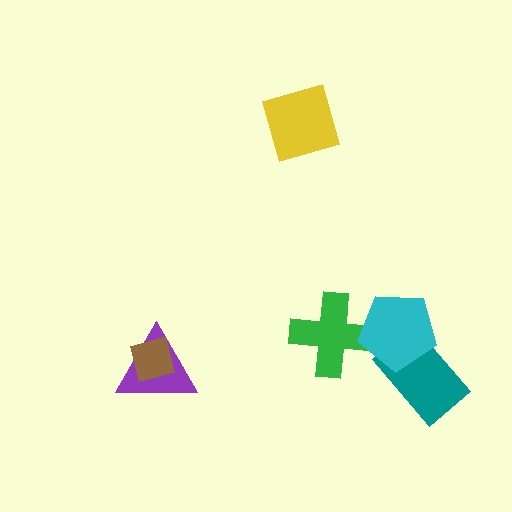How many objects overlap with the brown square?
1 object overlaps with the brown square.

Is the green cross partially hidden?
Yes, it is partially covered by another shape.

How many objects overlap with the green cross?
1 object overlaps with the green cross.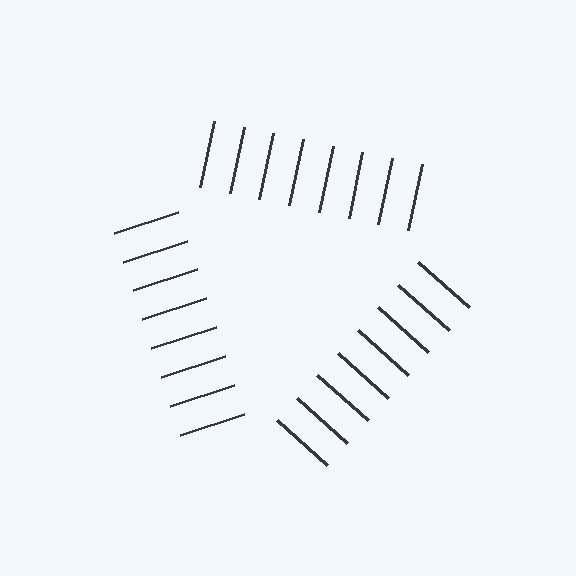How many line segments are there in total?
24 — 8 along each of the 3 edges.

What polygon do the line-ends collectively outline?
An illusory triangle — the line segments terminate on its edges but no continuous stroke is drawn.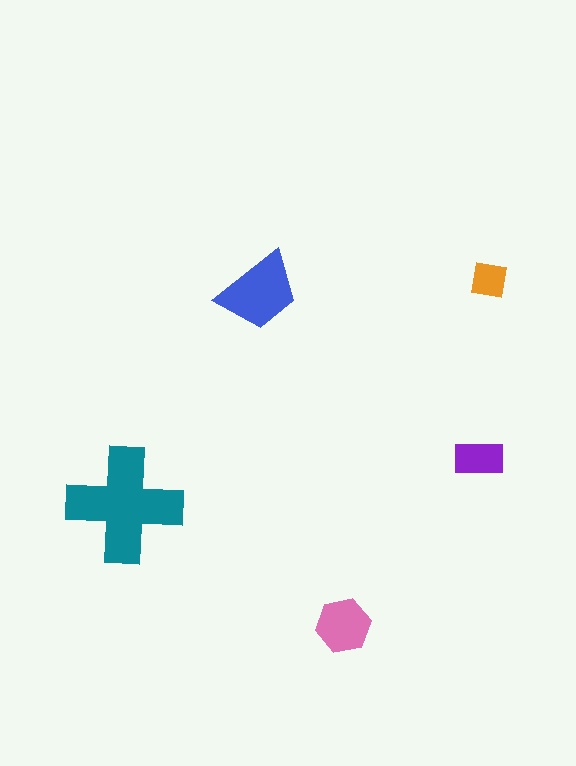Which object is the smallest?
The orange square.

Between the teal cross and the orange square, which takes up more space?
The teal cross.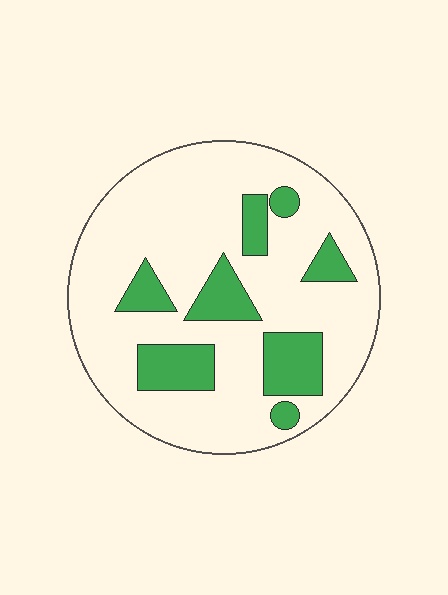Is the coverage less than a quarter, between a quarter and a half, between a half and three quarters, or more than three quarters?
Less than a quarter.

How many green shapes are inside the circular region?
8.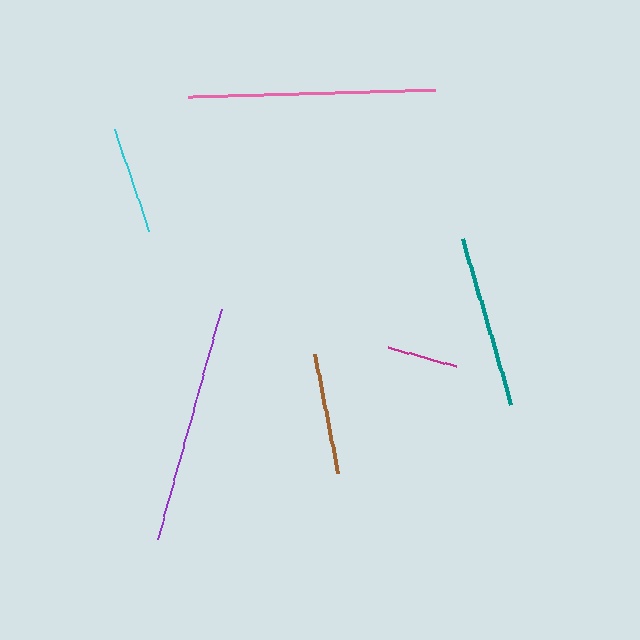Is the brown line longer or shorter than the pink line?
The pink line is longer than the brown line.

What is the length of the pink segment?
The pink segment is approximately 247 pixels long.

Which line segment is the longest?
The pink line is the longest at approximately 247 pixels.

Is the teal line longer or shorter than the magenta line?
The teal line is longer than the magenta line.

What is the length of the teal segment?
The teal segment is approximately 173 pixels long.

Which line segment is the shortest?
The magenta line is the shortest at approximately 72 pixels.